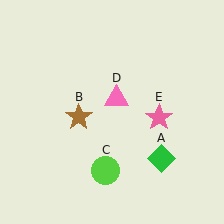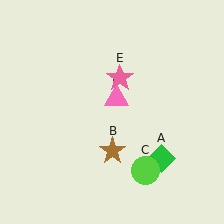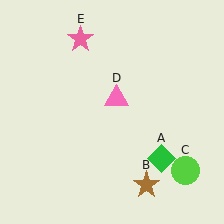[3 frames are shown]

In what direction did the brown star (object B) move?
The brown star (object B) moved down and to the right.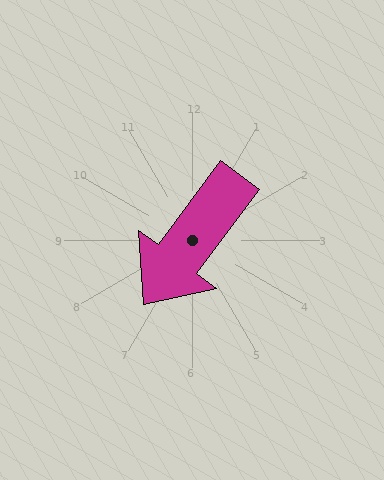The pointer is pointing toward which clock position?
Roughly 7 o'clock.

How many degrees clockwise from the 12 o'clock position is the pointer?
Approximately 217 degrees.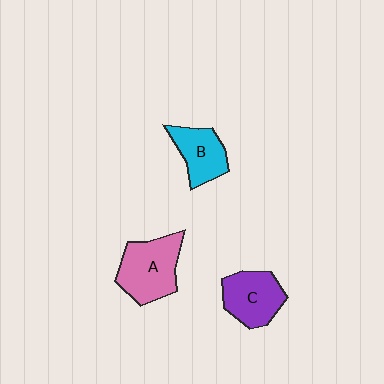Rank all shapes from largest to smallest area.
From largest to smallest: A (pink), C (purple), B (cyan).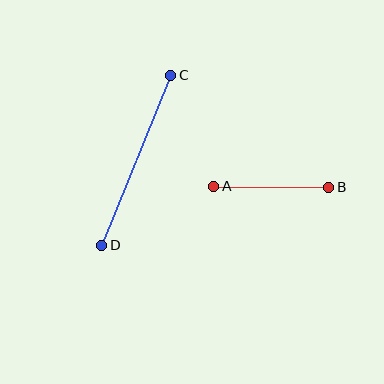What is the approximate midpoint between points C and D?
The midpoint is at approximately (136, 160) pixels.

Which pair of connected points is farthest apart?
Points C and D are farthest apart.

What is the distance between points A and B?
The distance is approximately 115 pixels.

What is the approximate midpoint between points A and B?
The midpoint is at approximately (271, 187) pixels.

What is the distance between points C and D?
The distance is approximately 183 pixels.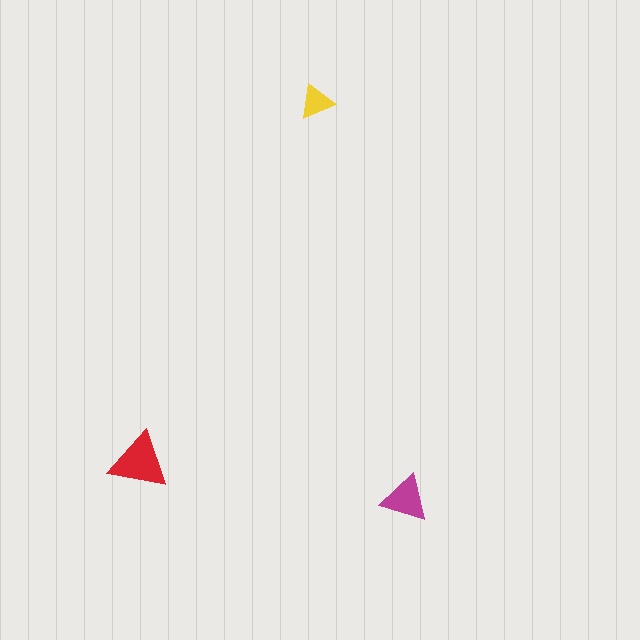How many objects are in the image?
There are 3 objects in the image.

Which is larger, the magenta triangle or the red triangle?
The red one.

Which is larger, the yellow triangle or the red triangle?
The red one.